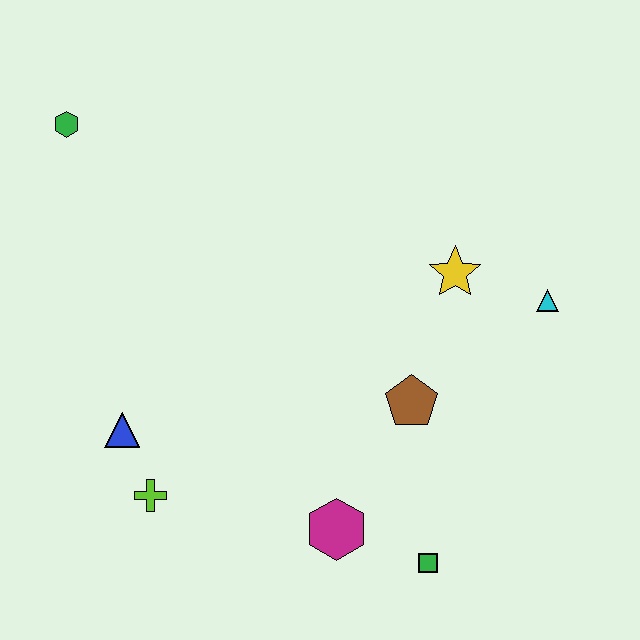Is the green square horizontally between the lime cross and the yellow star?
Yes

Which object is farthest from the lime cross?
The cyan triangle is farthest from the lime cross.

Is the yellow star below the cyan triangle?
No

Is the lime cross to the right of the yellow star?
No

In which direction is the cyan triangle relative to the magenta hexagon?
The cyan triangle is above the magenta hexagon.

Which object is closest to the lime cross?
The blue triangle is closest to the lime cross.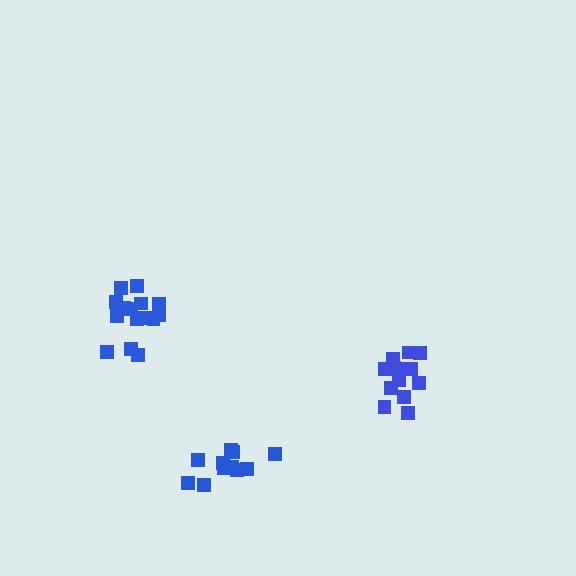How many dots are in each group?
Group 1: 13 dots, Group 2: 15 dots, Group 3: 11 dots (39 total).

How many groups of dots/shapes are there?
There are 3 groups.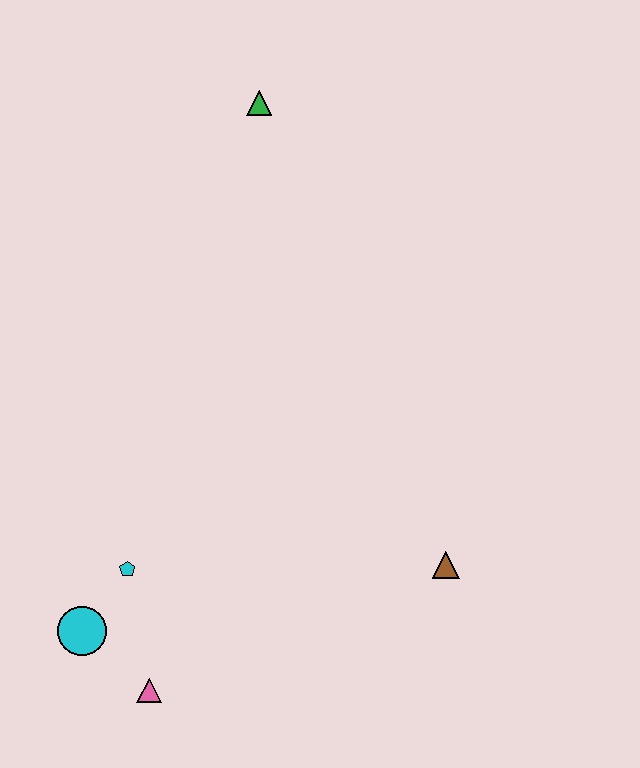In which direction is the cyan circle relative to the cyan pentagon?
The cyan circle is below the cyan pentagon.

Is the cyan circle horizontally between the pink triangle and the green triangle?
No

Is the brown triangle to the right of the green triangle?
Yes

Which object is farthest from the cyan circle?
The green triangle is farthest from the cyan circle.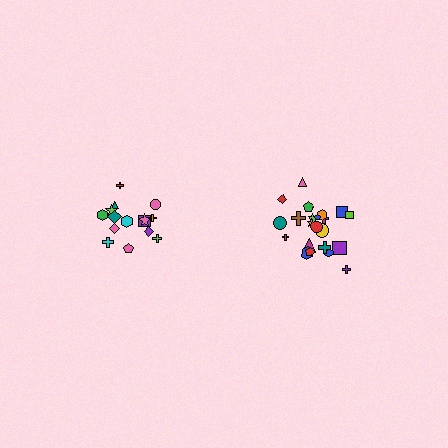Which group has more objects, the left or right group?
The right group.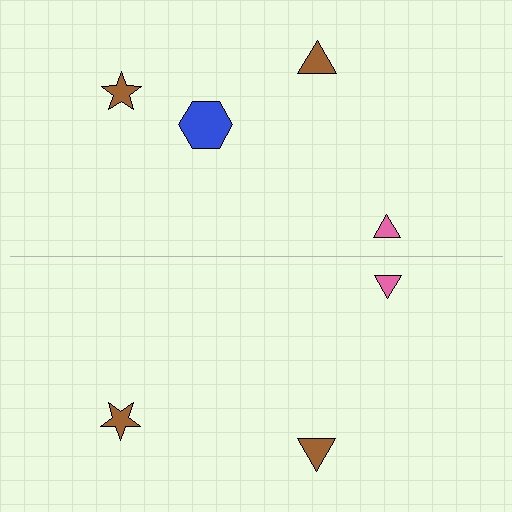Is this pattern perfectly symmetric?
No, the pattern is not perfectly symmetric. A blue hexagon is missing from the bottom side.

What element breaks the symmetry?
A blue hexagon is missing from the bottom side.